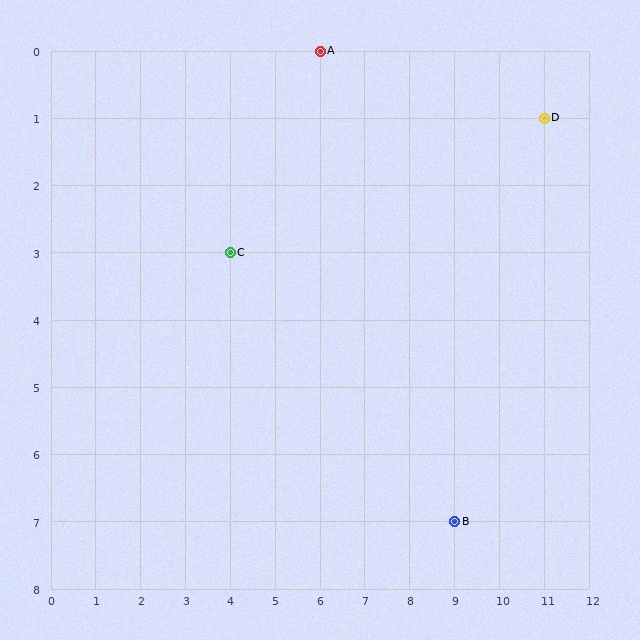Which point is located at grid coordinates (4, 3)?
Point C is at (4, 3).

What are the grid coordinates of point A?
Point A is at grid coordinates (6, 0).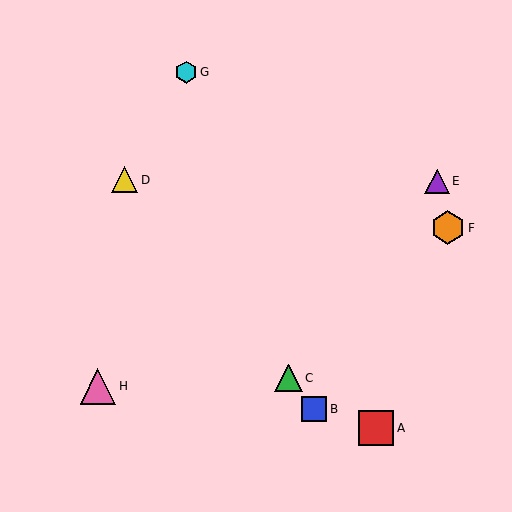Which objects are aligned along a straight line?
Objects B, C, D are aligned along a straight line.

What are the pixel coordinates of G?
Object G is at (186, 72).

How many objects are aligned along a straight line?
3 objects (B, C, D) are aligned along a straight line.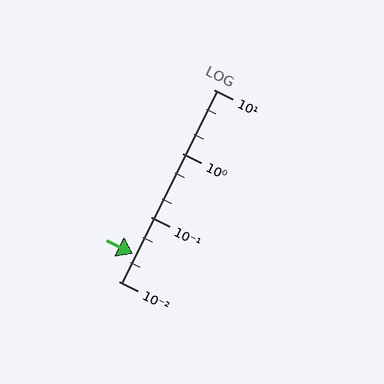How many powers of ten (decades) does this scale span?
The scale spans 3 decades, from 0.01 to 10.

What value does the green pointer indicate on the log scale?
The pointer indicates approximately 0.027.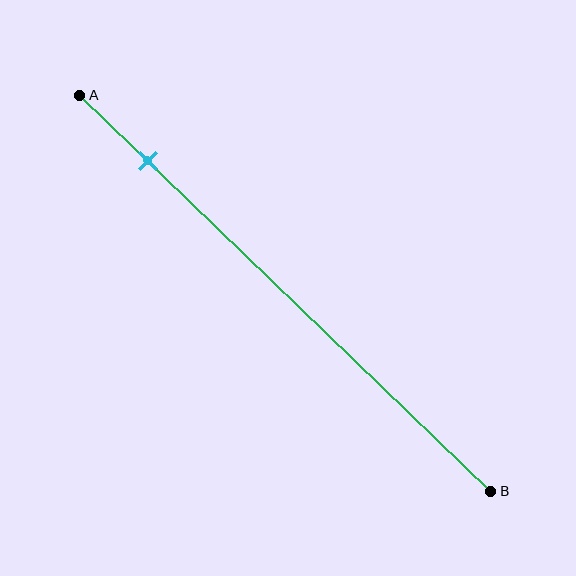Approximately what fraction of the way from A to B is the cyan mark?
The cyan mark is approximately 15% of the way from A to B.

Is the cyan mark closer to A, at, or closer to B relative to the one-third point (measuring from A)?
The cyan mark is closer to point A than the one-third point of segment AB.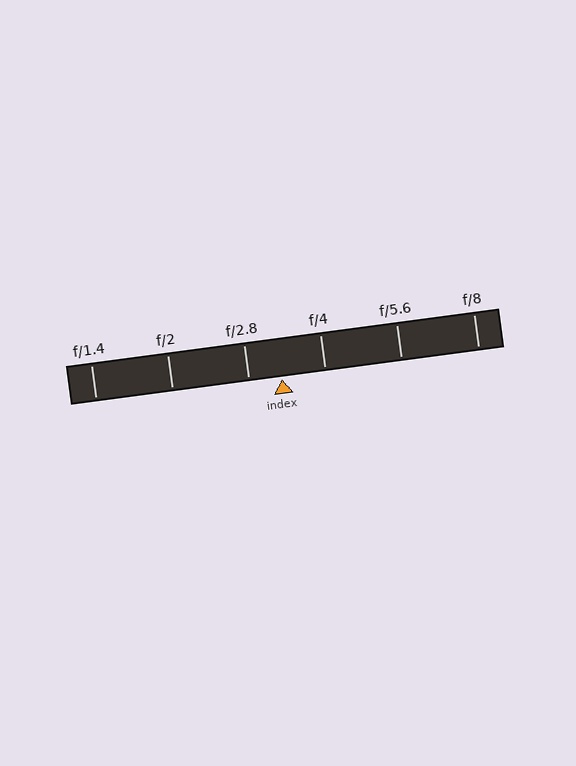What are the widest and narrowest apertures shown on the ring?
The widest aperture shown is f/1.4 and the narrowest is f/8.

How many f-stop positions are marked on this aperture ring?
There are 6 f-stop positions marked.